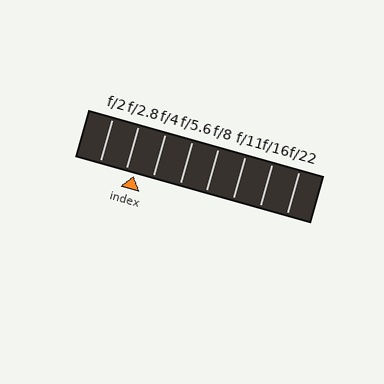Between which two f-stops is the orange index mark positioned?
The index mark is between f/2.8 and f/4.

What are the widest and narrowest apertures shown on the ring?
The widest aperture shown is f/2 and the narrowest is f/22.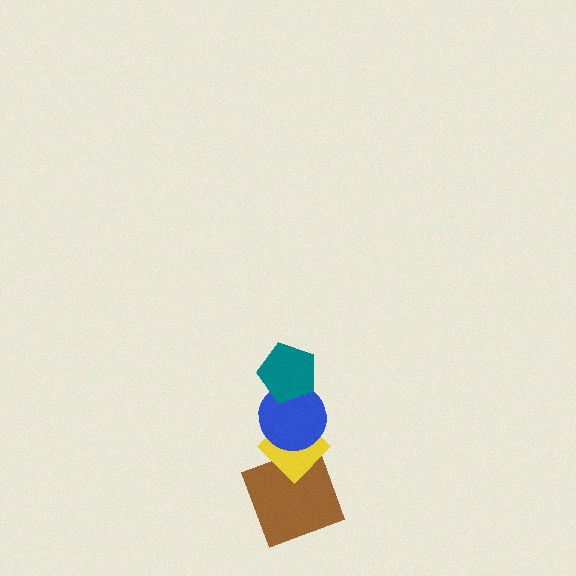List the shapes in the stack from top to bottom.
From top to bottom: the teal pentagon, the blue circle, the yellow diamond, the brown square.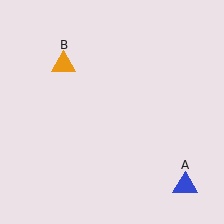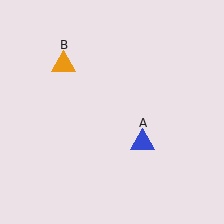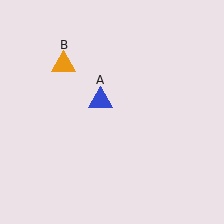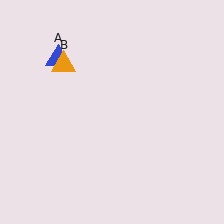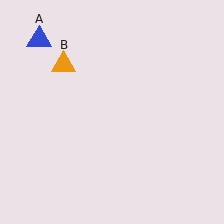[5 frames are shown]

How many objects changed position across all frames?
1 object changed position: blue triangle (object A).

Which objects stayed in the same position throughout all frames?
Orange triangle (object B) remained stationary.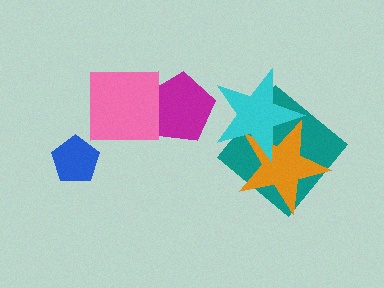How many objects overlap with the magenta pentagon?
1 object overlaps with the magenta pentagon.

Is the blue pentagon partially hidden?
No, no other shape covers it.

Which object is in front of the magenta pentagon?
The pink square is in front of the magenta pentagon.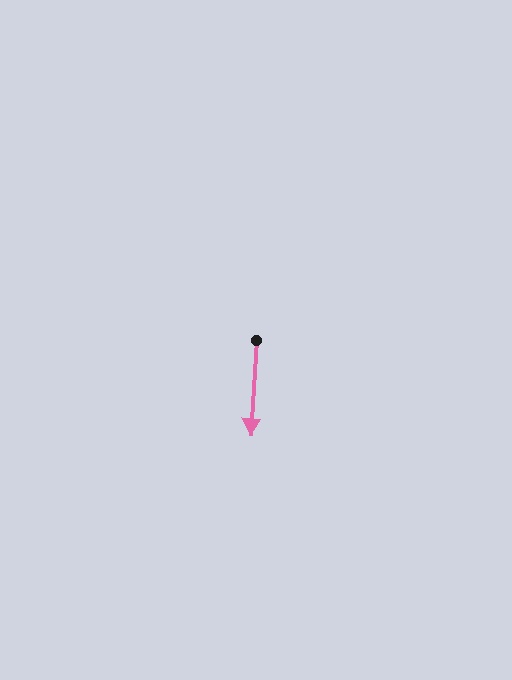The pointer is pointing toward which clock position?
Roughly 6 o'clock.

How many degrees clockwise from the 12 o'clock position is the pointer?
Approximately 183 degrees.